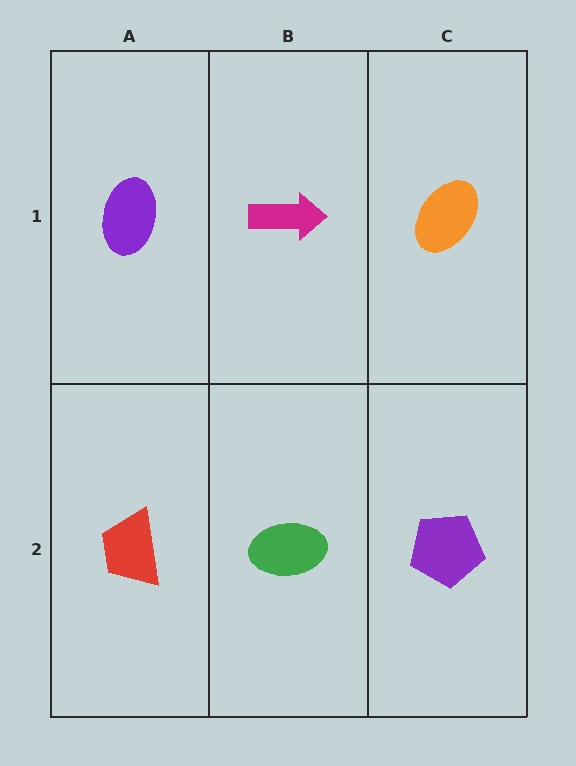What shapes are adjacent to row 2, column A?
A purple ellipse (row 1, column A), a green ellipse (row 2, column B).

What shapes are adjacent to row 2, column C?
An orange ellipse (row 1, column C), a green ellipse (row 2, column B).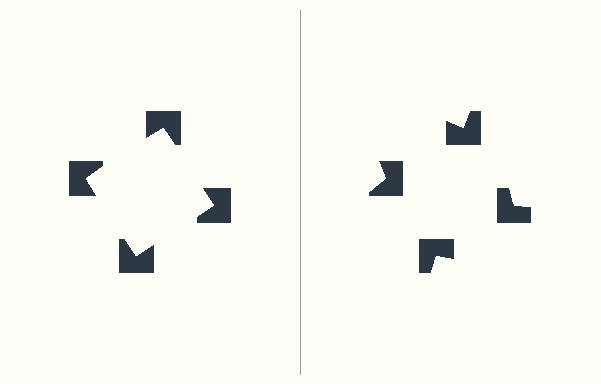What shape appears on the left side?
An illusory square.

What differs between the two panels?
The notched squares are positioned identically on both sides; only the wedge orientations differ. On the left they align to a square; on the right they are misaligned.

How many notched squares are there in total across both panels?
8 — 4 on each side.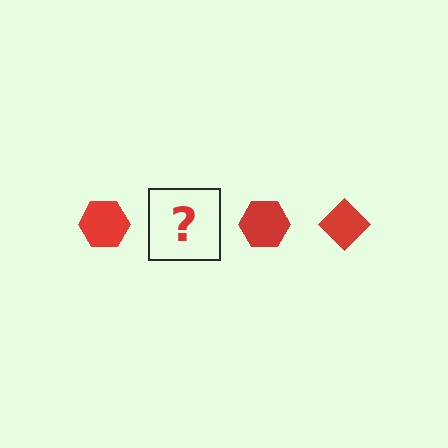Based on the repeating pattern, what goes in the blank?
The blank should be a red diamond.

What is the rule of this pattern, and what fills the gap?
The rule is that the pattern cycles through hexagon, diamond shapes in red. The gap should be filled with a red diamond.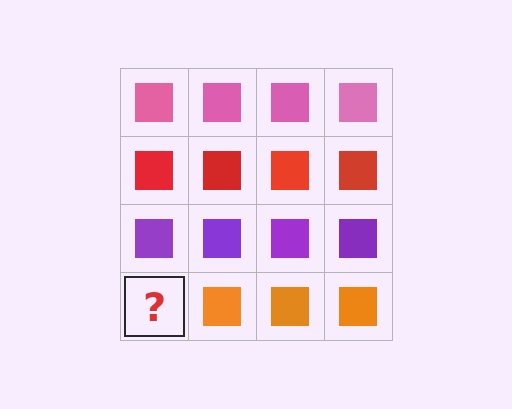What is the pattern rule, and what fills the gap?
The rule is that each row has a consistent color. The gap should be filled with an orange square.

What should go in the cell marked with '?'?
The missing cell should contain an orange square.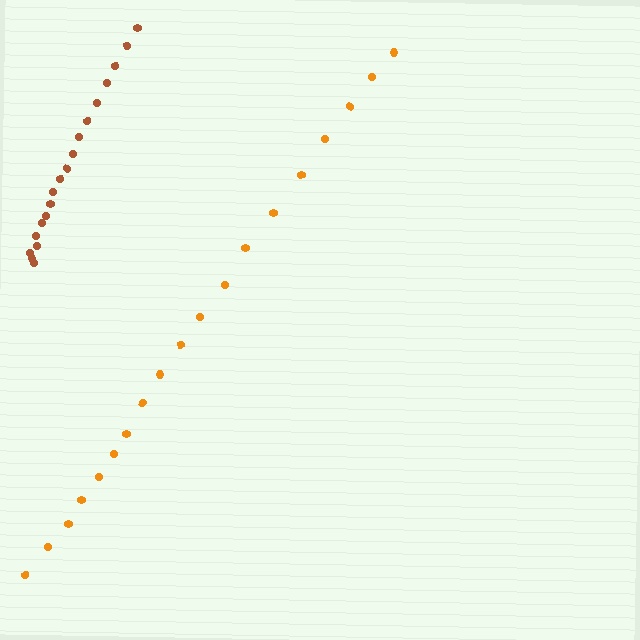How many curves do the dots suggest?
There are 2 distinct paths.